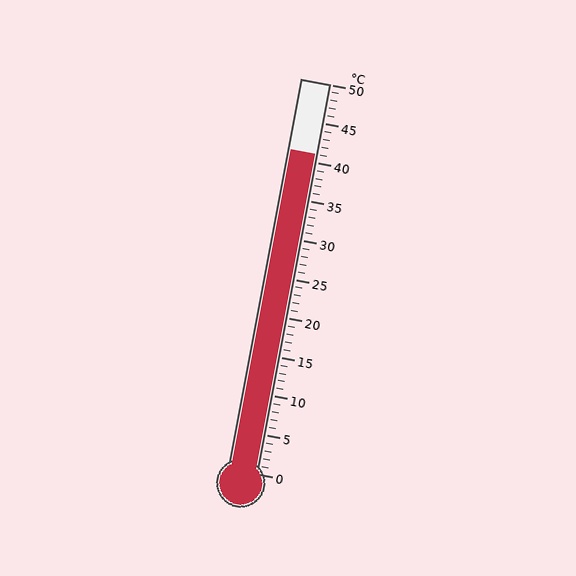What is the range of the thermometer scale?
The thermometer scale ranges from 0°C to 50°C.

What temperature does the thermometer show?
The thermometer shows approximately 41°C.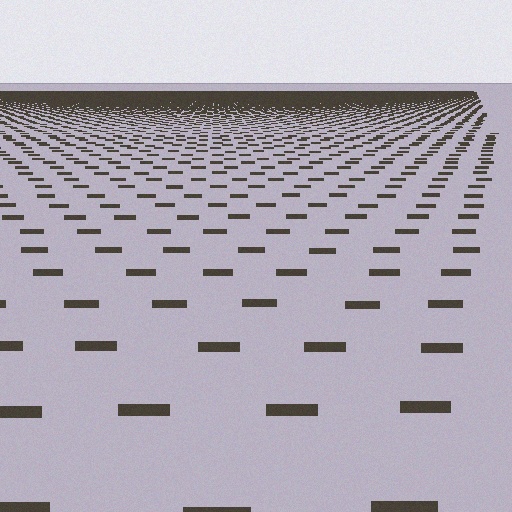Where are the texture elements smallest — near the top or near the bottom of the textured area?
Near the top.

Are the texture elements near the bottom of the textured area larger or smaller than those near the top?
Larger. Near the bottom, elements are closer to the viewer and appear at a bigger on-screen size.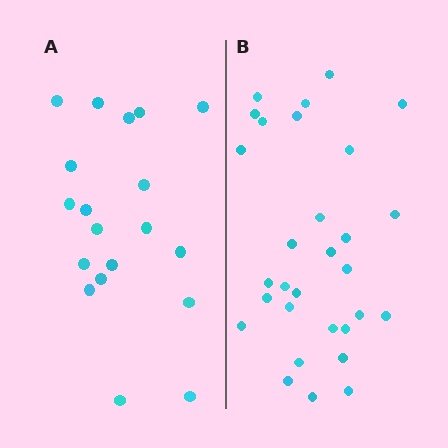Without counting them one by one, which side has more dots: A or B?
Region B (the right region) has more dots.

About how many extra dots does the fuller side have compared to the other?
Region B has roughly 12 or so more dots than region A.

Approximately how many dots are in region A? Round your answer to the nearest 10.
About 20 dots. (The exact count is 19, which rounds to 20.)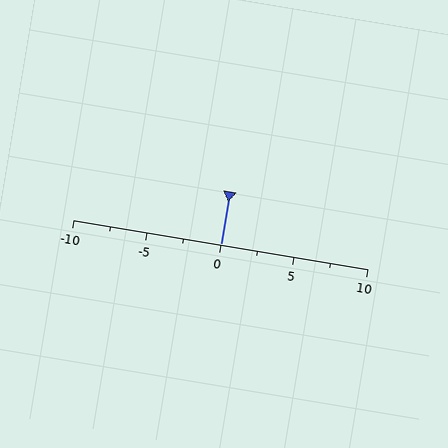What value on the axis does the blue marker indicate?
The marker indicates approximately 0.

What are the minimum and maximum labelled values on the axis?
The axis runs from -10 to 10.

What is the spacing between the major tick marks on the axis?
The major ticks are spaced 5 apart.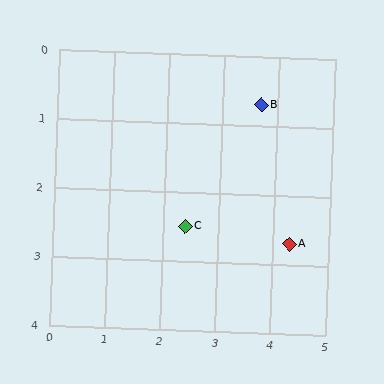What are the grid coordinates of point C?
Point C is at approximately (2.4, 2.5).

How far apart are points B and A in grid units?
Points B and A are about 2.1 grid units apart.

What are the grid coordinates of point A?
Point A is at approximately (4.3, 2.7).